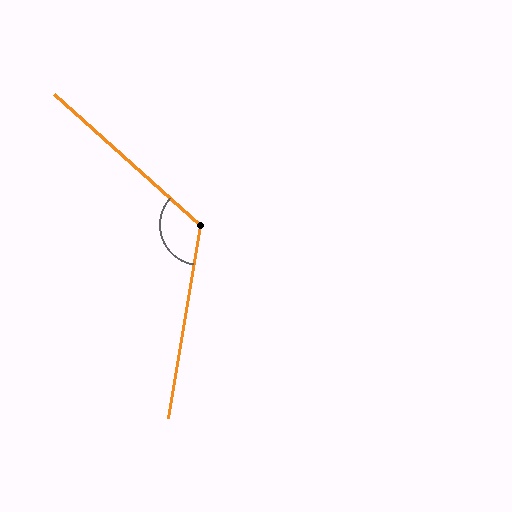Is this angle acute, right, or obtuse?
It is obtuse.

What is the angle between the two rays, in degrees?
Approximately 123 degrees.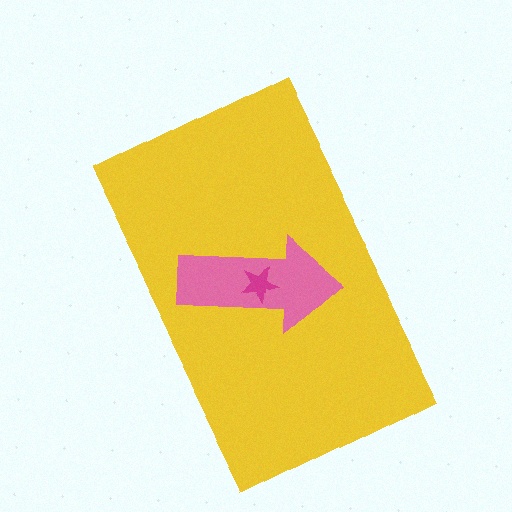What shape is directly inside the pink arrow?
The magenta star.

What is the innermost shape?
The magenta star.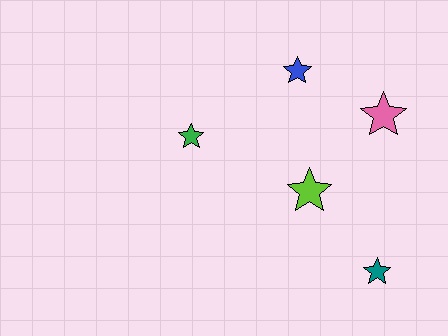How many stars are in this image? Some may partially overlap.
There are 5 stars.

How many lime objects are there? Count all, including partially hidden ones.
There is 1 lime object.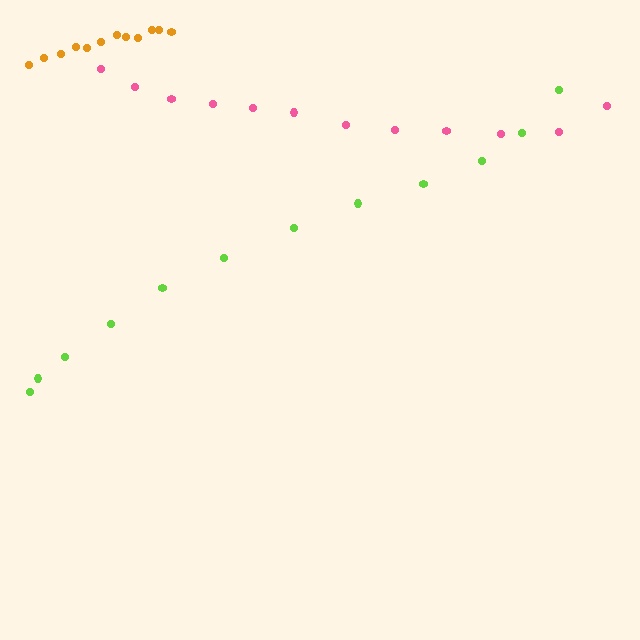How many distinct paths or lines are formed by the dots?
There are 3 distinct paths.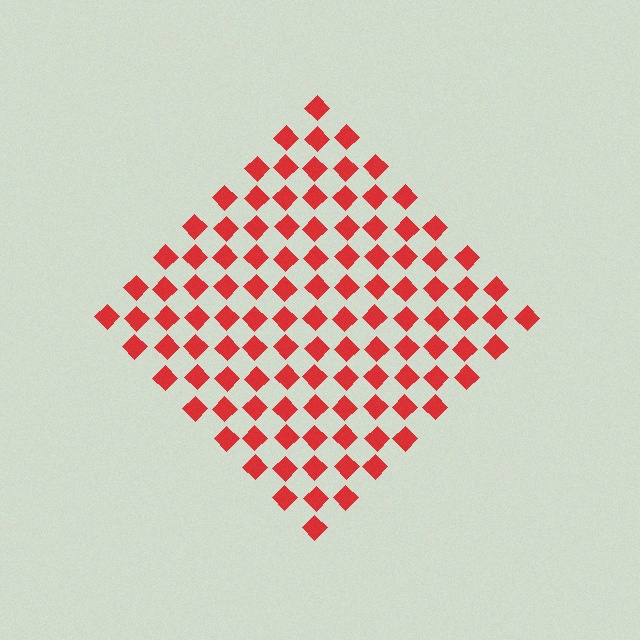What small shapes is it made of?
It is made of small diamonds.